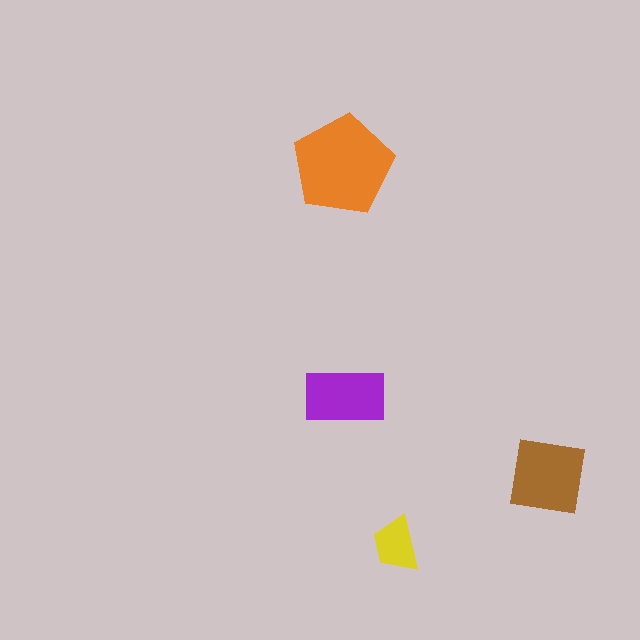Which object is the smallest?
The yellow trapezoid.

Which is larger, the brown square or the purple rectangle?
The brown square.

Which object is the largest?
The orange pentagon.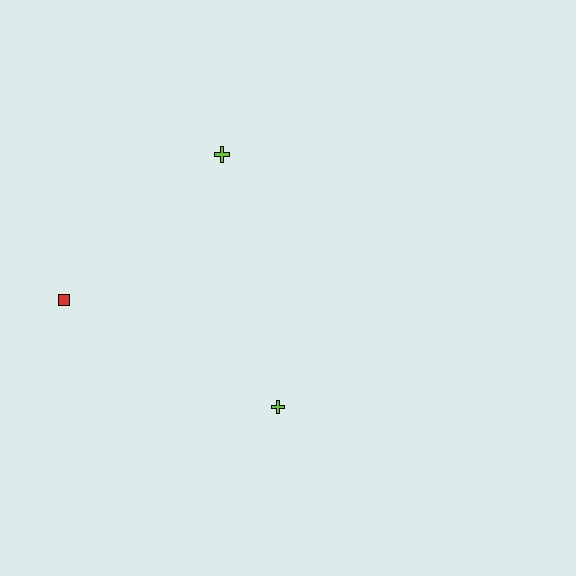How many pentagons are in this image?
There are no pentagons.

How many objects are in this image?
There are 3 objects.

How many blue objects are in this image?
There are no blue objects.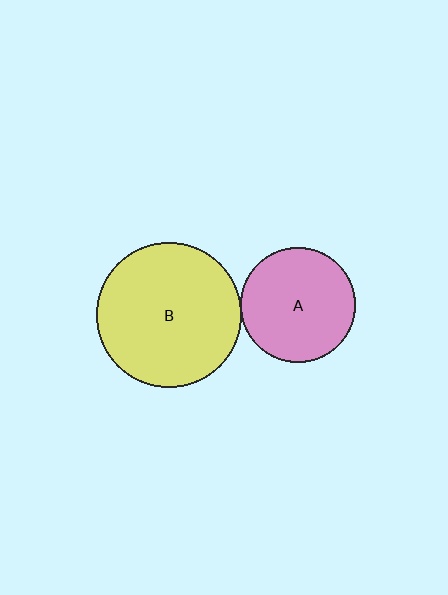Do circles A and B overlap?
Yes.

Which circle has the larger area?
Circle B (yellow).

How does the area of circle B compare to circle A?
Approximately 1.6 times.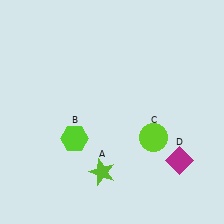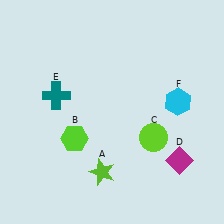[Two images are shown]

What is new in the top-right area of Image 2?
A cyan hexagon (F) was added in the top-right area of Image 2.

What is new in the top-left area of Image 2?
A teal cross (E) was added in the top-left area of Image 2.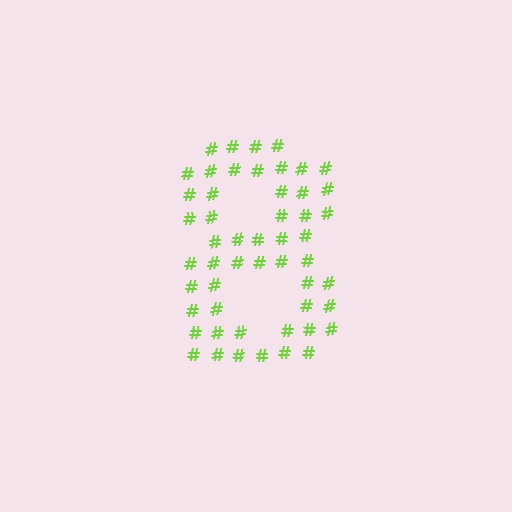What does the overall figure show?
The overall figure shows the digit 8.